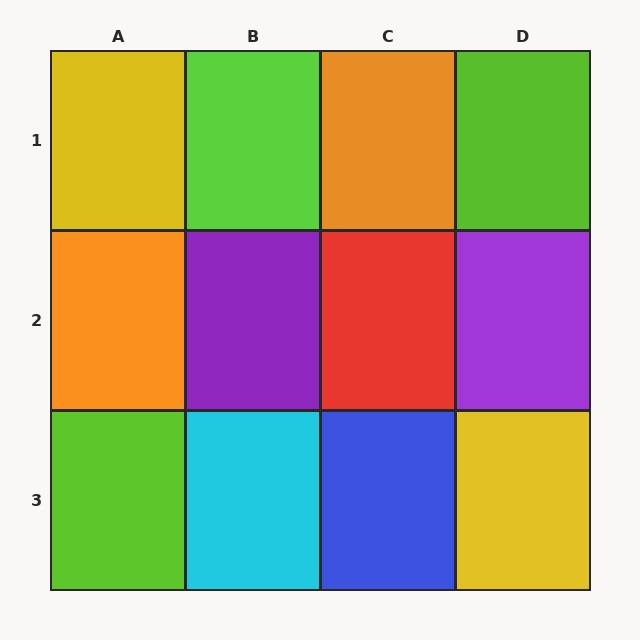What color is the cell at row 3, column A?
Lime.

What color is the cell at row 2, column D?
Purple.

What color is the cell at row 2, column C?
Red.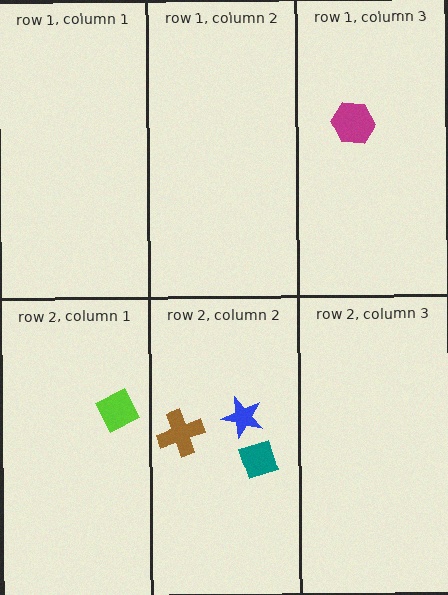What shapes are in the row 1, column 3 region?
The magenta hexagon.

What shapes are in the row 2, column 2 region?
The blue star, the teal diamond, the brown cross.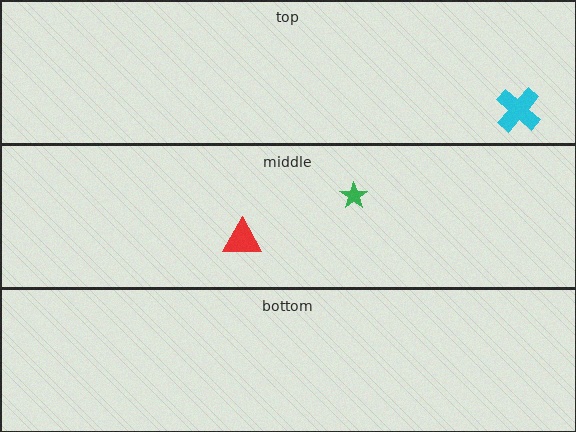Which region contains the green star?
The middle region.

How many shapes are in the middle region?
2.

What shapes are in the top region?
The cyan cross.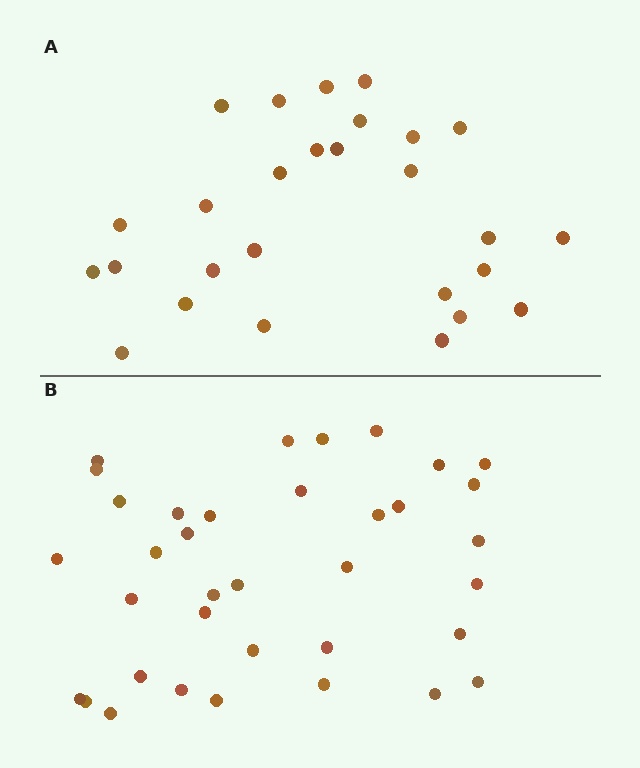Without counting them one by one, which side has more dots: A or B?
Region B (the bottom region) has more dots.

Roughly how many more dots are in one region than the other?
Region B has roughly 8 or so more dots than region A.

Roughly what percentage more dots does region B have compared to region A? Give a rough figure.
About 35% more.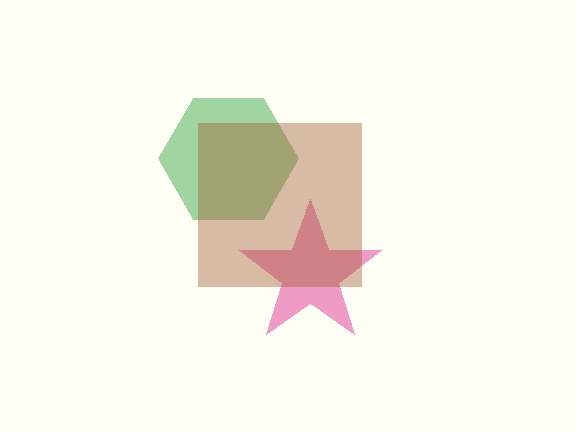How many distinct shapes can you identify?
There are 3 distinct shapes: a pink star, a green hexagon, a brown square.